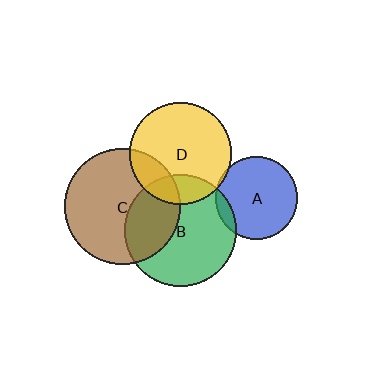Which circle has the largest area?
Circle C (brown).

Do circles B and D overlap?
Yes.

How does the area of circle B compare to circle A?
Approximately 1.8 times.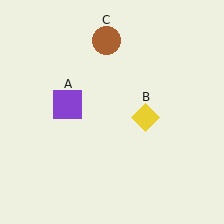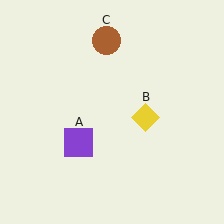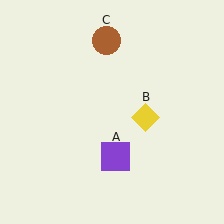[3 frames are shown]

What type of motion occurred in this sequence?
The purple square (object A) rotated counterclockwise around the center of the scene.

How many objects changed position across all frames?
1 object changed position: purple square (object A).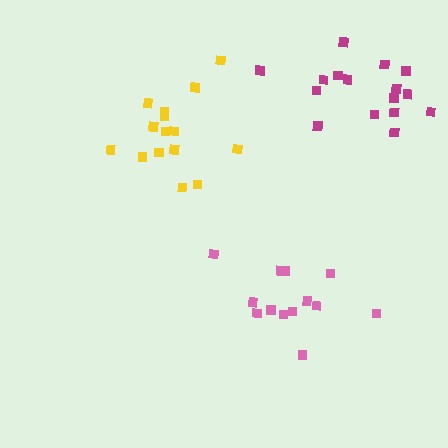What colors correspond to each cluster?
The clusters are colored: pink, magenta, yellow.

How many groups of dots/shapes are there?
There are 3 groups.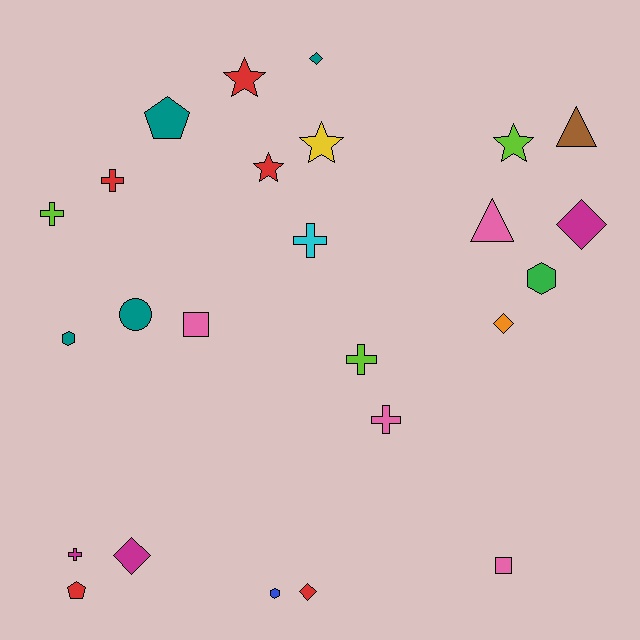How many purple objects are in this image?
There are no purple objects.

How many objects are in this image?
There are 25 objects.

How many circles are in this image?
There is 1 circle.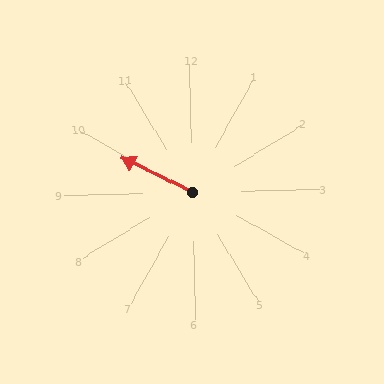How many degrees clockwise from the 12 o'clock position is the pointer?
Approximately 297 degrees.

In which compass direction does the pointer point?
Northwest.